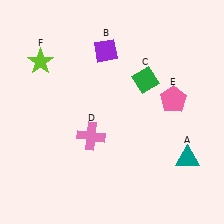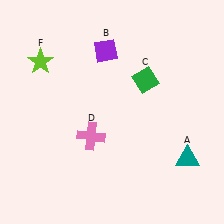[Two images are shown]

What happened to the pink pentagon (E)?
The pink pentagon (E) was removed in Image 2. It was in the top-right area of Image 1.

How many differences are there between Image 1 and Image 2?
There is 1 difference between the two images.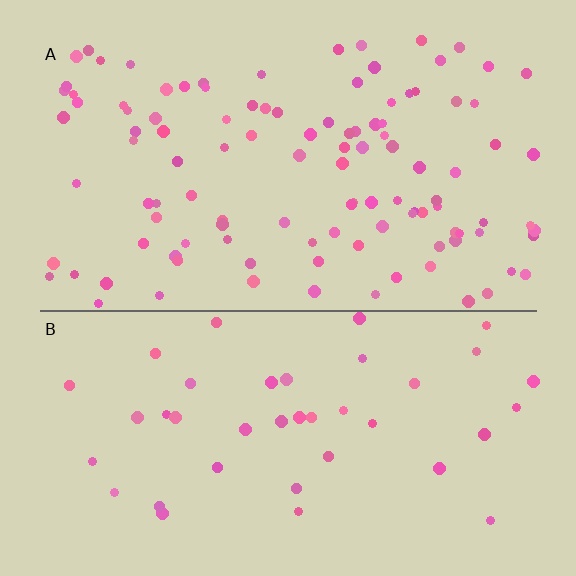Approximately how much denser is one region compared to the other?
Approximately 2.7× — region A over region B.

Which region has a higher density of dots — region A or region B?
A (the top).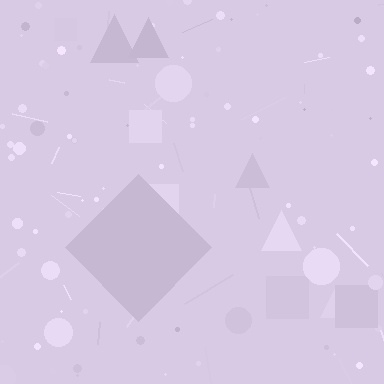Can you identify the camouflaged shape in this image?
The camouflaged shape is a diamond.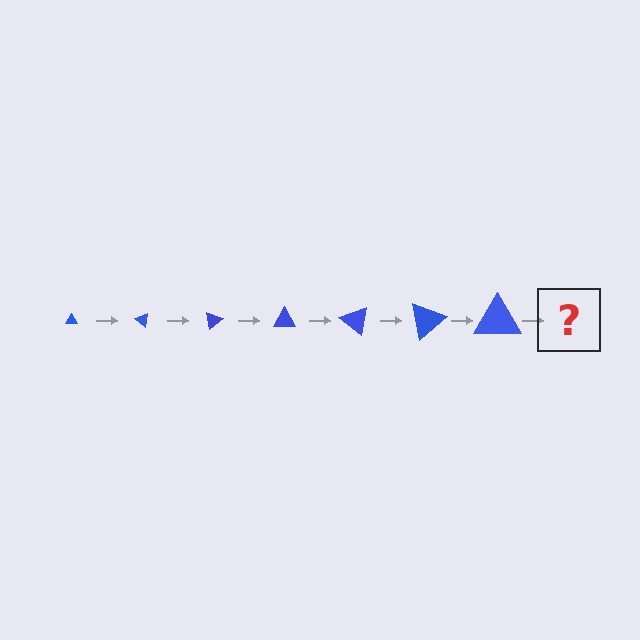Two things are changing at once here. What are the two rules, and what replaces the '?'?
The two rules are that the triangle grows larger each step and it rotates 40 degrees each step. The '?' should be a triangle, larger than the previous one and rotated 280 degrees from the start.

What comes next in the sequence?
The next element should be a triangle, larger than the previous one and rotated 280 degrees from the start.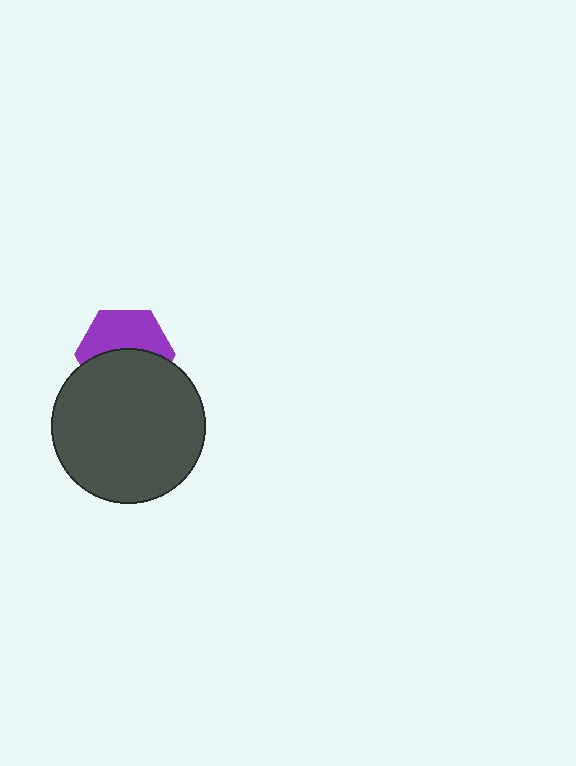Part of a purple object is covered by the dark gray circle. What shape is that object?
It is a hexagon.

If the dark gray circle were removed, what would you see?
You would see the complete purple hexagon.